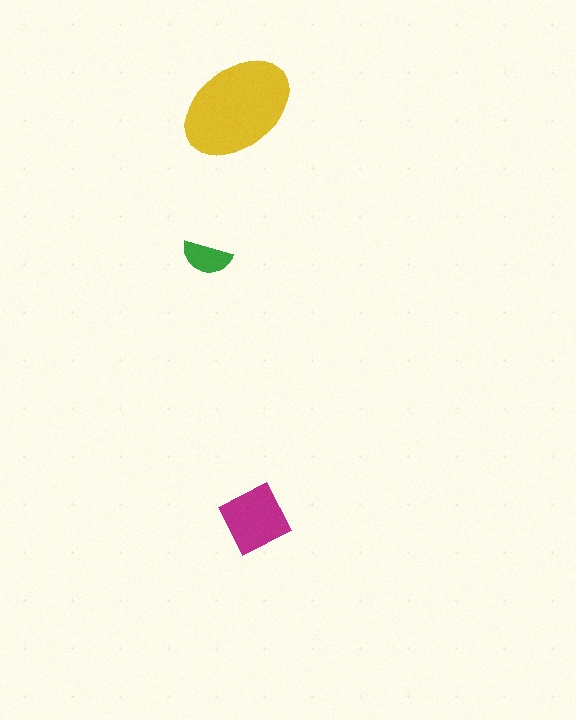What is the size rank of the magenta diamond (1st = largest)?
2nd.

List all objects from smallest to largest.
The green semicircle, the magenta diamond, the yellow ellipse.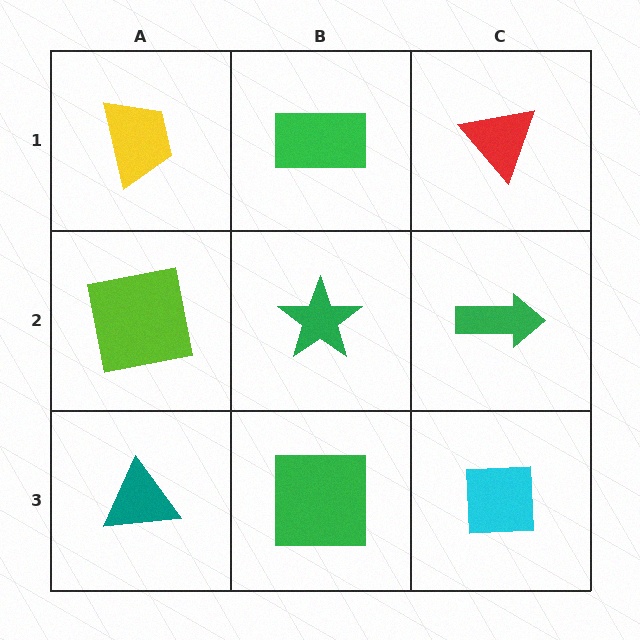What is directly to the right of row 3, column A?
A green square.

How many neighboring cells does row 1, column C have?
2.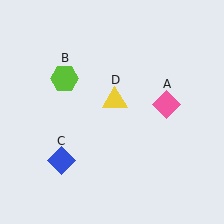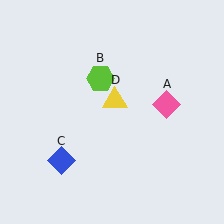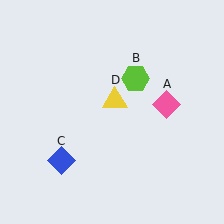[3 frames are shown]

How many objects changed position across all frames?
1 object changed position: lime hexagon (object B).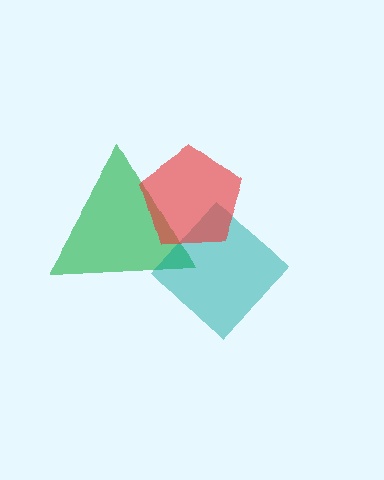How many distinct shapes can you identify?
There are 3 distinct shapes: a green triangle, a teal diamond, a red pentagon.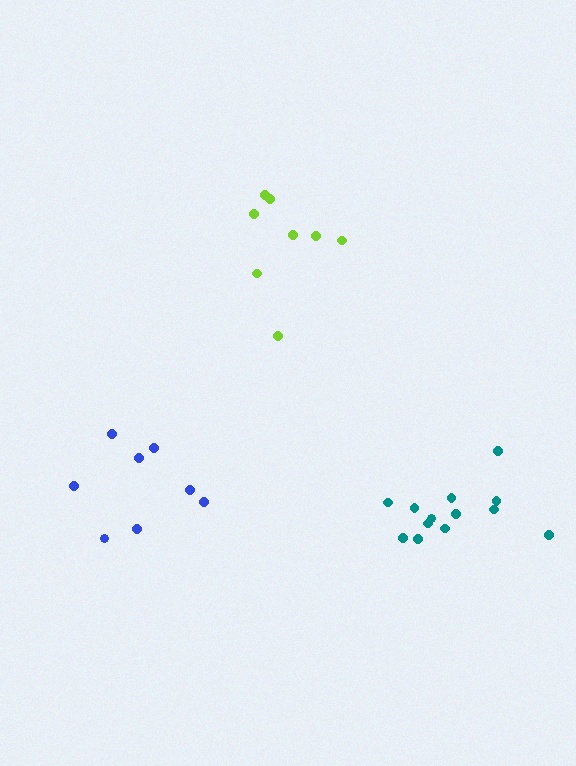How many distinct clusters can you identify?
There are 3 distinct clusters.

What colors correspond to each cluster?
The clusters are colored: teal, blue, lime.